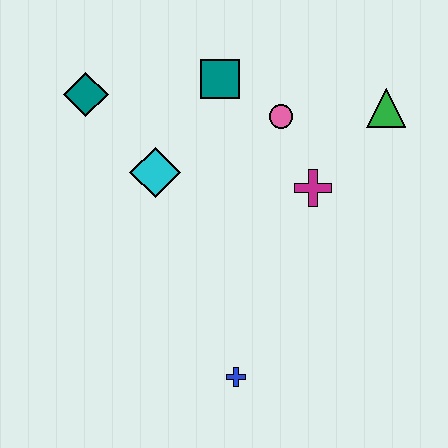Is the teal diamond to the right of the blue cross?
No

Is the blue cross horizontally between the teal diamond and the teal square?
No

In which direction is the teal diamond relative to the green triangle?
The teal diamond is to the left of the green triangle.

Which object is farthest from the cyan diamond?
The green triangle is farthest from the cyan diamond.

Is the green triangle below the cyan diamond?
No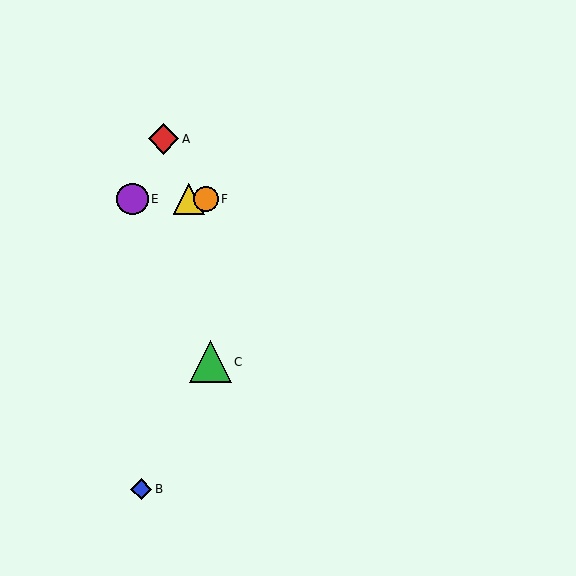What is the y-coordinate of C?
Object C is at y≈362.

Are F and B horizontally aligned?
No, F is at y≈199 and B is at y≈489.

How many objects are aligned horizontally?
3 objects (D, E, F) are aligned horizontally.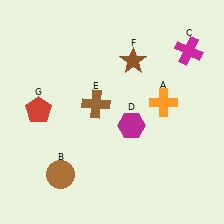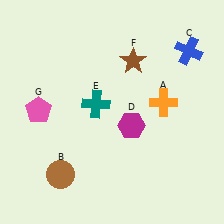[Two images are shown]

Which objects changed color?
C changed from magenta to blue. E changed from brown to teal. G changed from red to pink.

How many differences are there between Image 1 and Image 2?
There are 3 differences between the two images.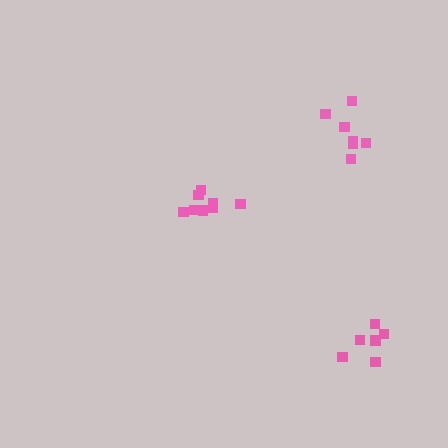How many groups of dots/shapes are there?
There are 3 groups.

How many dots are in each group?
Group 1: 8 dots, Group 2: 6 dots, Group 3: 7 dots (21 total).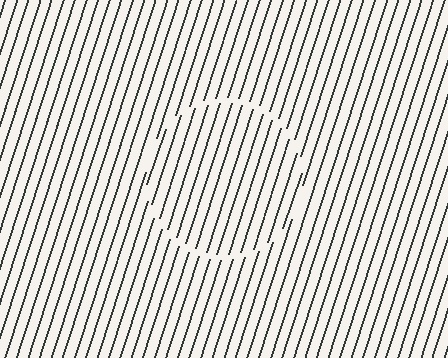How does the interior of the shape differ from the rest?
The interior of the shape contains the same grating, shifted by half a period — the contour is defined by the phase discontinuity where line-ends from the inner and outer gratings abut.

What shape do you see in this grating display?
An illusory circle. The interior of the shape contains the same grating, shifted by half a period — the contour is defined by the phase discontinuity where line-ends from the inner and outer gratings abut.